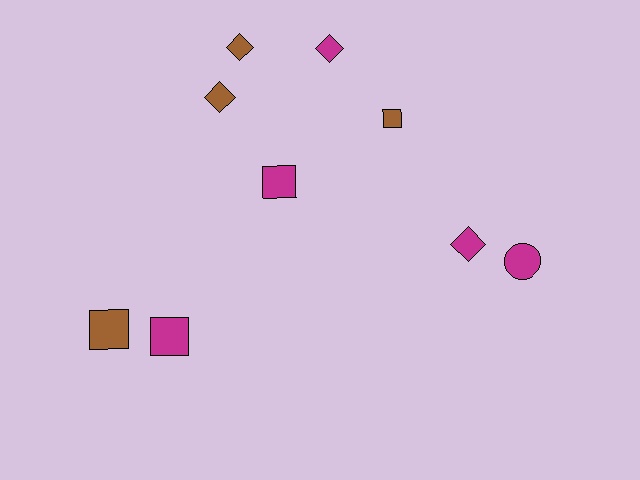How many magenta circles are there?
There is 1 magenta circle.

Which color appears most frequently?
Magenta, with 5 objects.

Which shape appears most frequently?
Diamond, with 4 objects.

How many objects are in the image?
There are 9 objects.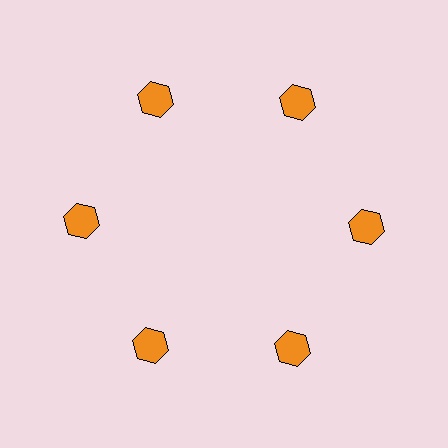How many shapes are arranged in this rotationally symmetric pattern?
There are 6 shapes, arranged in 6 groups of 1.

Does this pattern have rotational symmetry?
Yes, this pattern has 6-fold rotational symmetry. It looks the same after rotating 60 degrees around the center.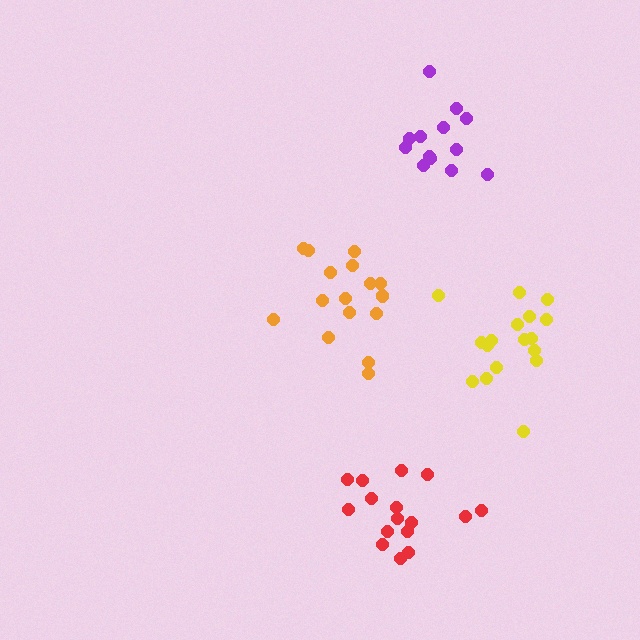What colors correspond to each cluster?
The clusters are colored: yellow, orange, purple, red.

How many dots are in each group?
Group 1: 17 dots, Group 2: 17 dots, Group 3: 13 dots, Group 4: 16 dots (63 total).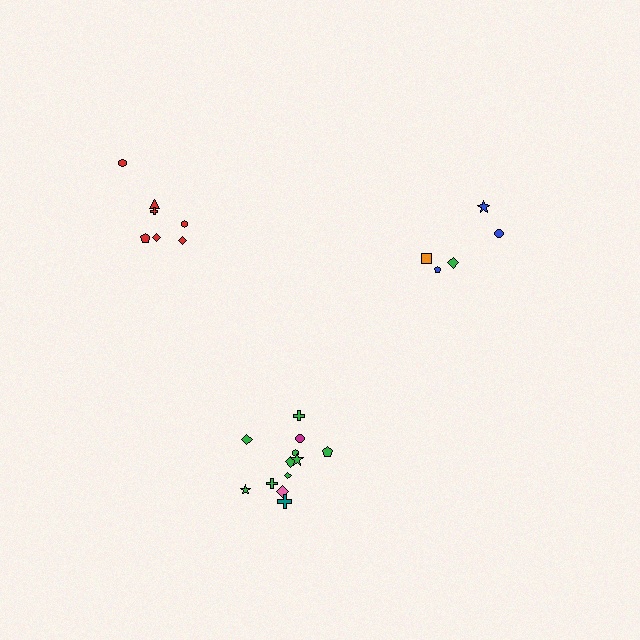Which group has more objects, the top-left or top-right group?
The top-left group.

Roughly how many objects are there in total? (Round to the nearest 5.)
Roughly 25 objects in total.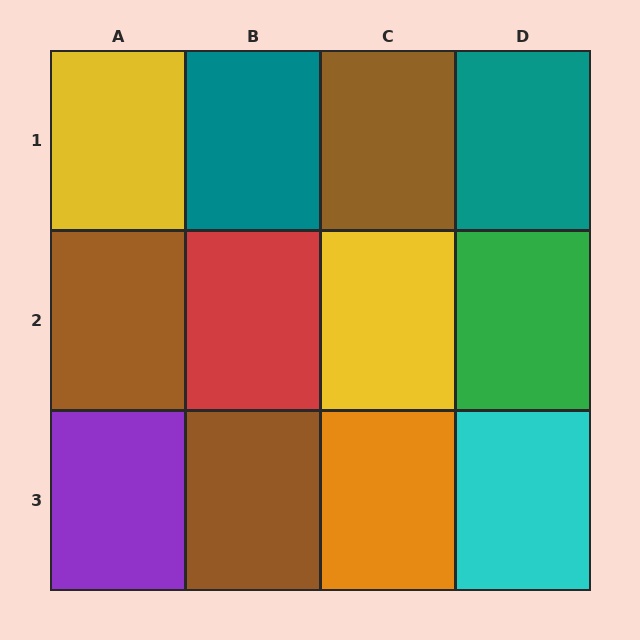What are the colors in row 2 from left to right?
Brown, red, yellow, green.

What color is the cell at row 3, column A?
Purple.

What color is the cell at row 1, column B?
Teal.